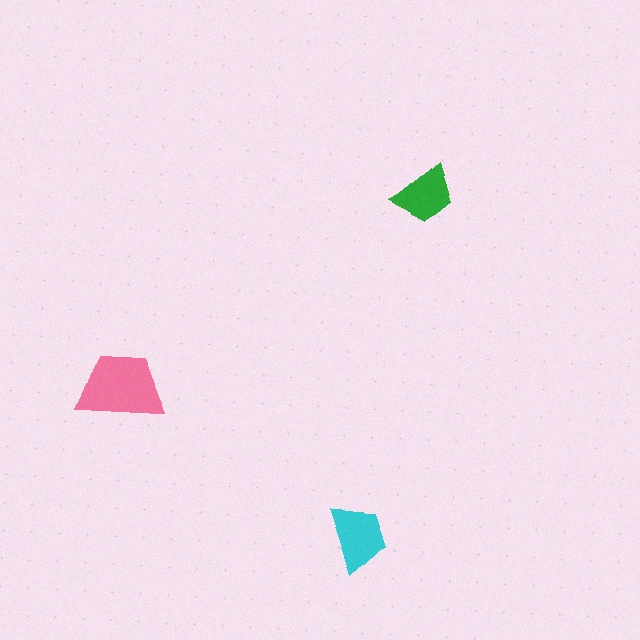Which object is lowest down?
The cyan trapezoid is bottommost.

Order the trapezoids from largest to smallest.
the pink one, the cyan one, the green one.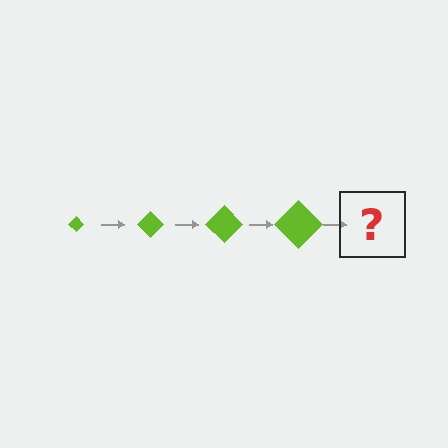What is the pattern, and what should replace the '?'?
The pattern is that the diamond gets progressively larger each step. The '?' should be a lime diamond, larger than the previous one.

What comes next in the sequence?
The next element should be a lime diamond, larger than the previous one.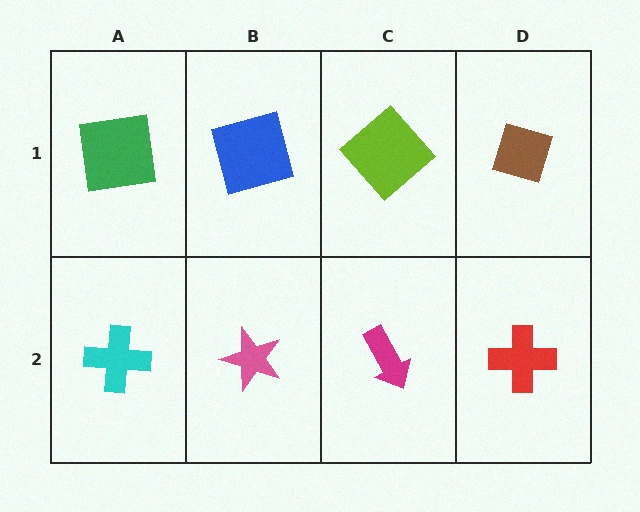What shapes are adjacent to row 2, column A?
A green square (row 1, column A), a pink star (row 2, column B).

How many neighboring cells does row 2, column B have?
3.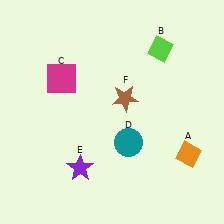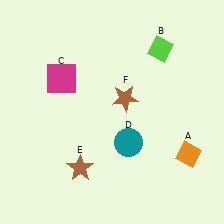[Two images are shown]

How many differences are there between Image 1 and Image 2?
There is 1 difference between the two images.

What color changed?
The star (E) changed from purple in Image 1 to brown in Image 2.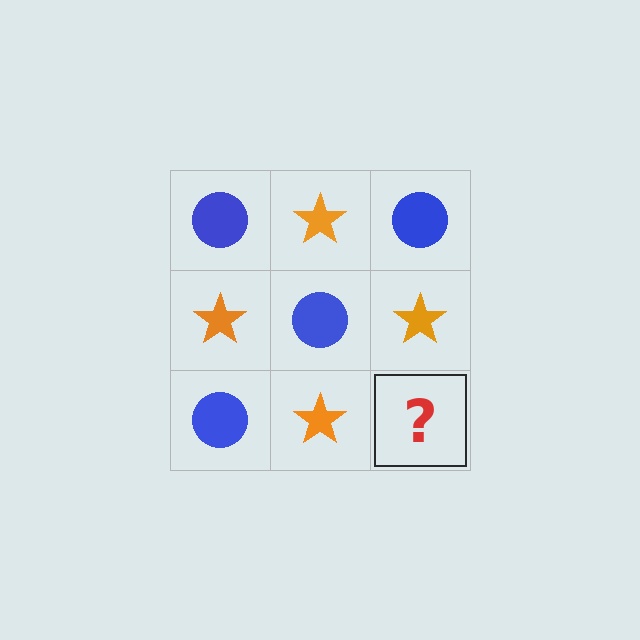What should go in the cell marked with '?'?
The missing cell should contain a blue circle.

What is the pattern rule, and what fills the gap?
The rule is that it alternates blue circle and orange star in a checkerboard pattern. The gap should be filled with a blue circle.